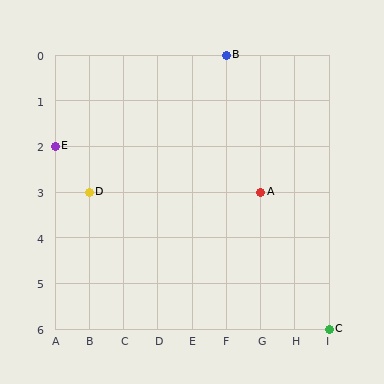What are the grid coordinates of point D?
Point D is at grid coordinates (B, 3).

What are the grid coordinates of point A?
Point A is at grid coordinates (G, 3).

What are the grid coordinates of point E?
Point E is at grid coordinates (A, 2).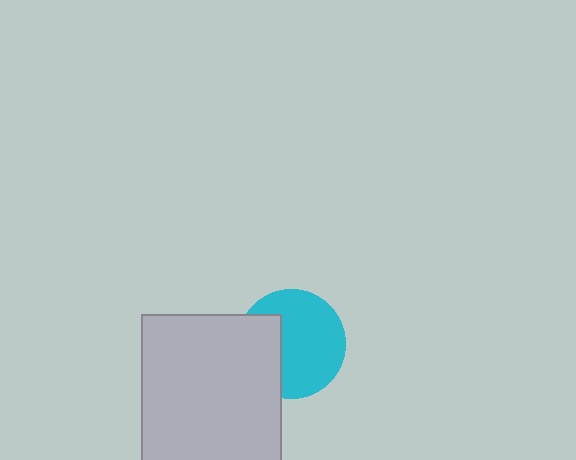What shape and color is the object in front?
The object in front is a light gray rectangle.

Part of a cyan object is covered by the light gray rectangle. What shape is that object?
It is a circle.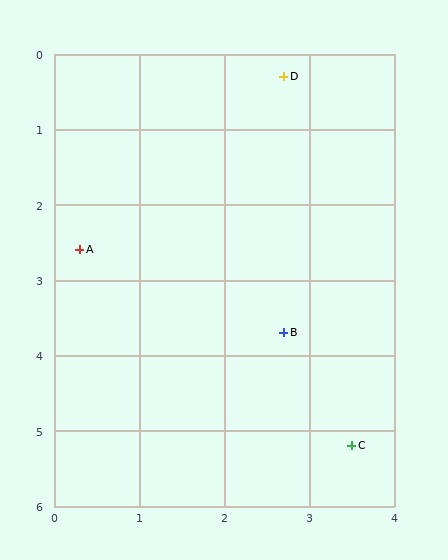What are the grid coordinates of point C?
Point C is at approximately (3.5, 5.2).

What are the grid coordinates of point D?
Point D is at approximately (2.7, 0.3).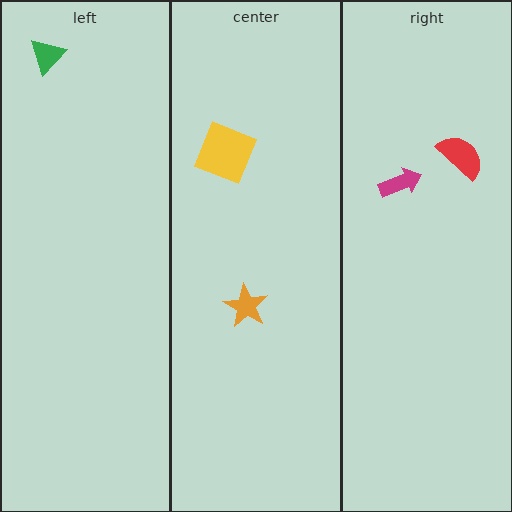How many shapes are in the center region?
2.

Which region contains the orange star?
The center region.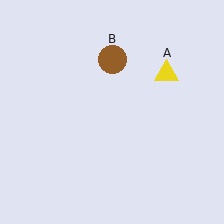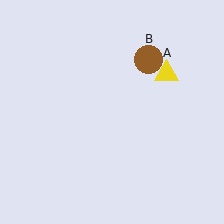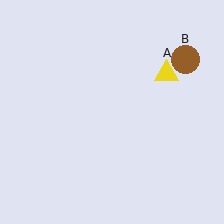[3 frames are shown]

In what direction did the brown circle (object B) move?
The brown circle (object B) moved right.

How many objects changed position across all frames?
1 object changed position: brown circle (object B).